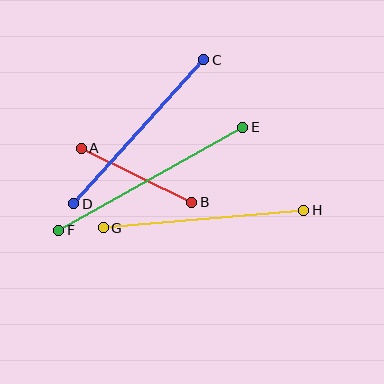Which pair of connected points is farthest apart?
Points E and F are farthest apart.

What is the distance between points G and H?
The distance is approximately 201 pixels.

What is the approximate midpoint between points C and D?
The midpoint is at approximately (139, 132) pixels.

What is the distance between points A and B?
The distance is approximately 123 pixels.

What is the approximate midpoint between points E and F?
The midpoint is at approximately (151, 179) pixels.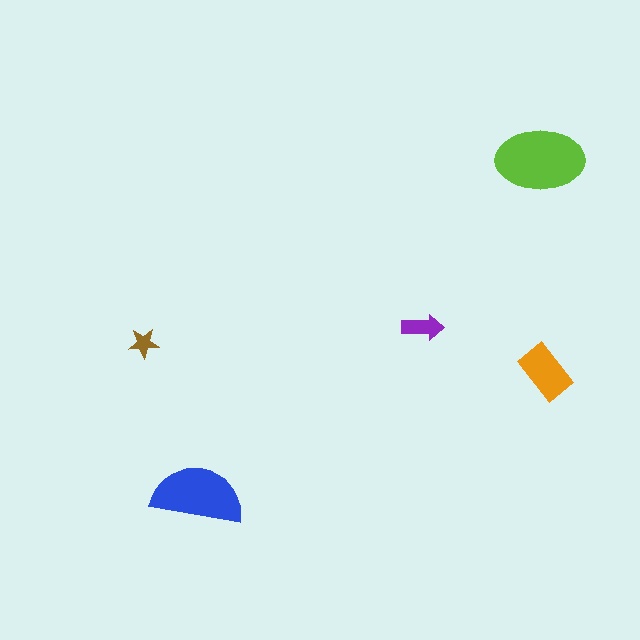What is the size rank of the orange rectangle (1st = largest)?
3rd.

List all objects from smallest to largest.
The brown star, the purple arrow, the orange rectangle, the blue semicircle, the lime ellipse.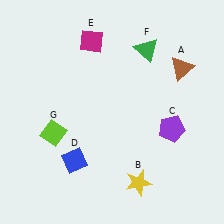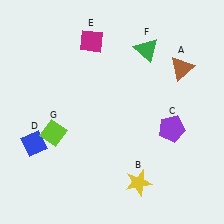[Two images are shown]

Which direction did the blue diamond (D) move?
The blue diamond (D) moved left.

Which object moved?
The blue diamond (D) moved left.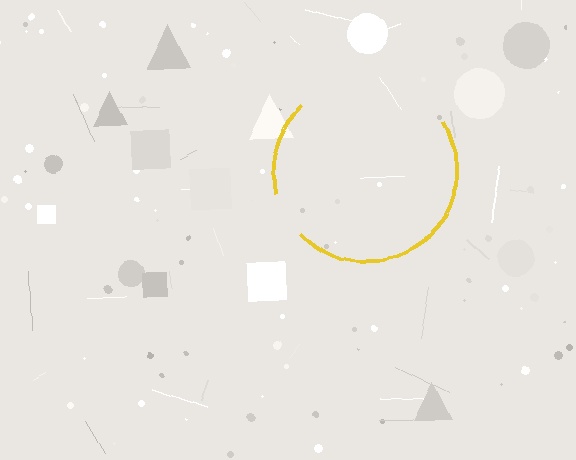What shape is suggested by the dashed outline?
The dashed outline suggests a circle.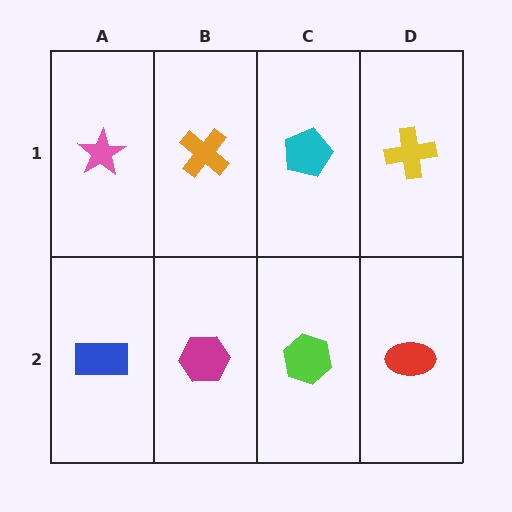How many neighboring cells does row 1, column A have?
2.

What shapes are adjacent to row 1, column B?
A magenta hexagon (row 2, column B), a pink star (row 1, column A), a cyan pentagon (row 1, column C).